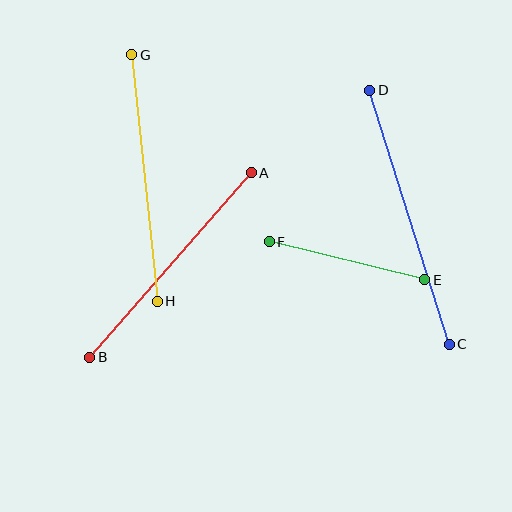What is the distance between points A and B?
The distance is approximately 245 pixels.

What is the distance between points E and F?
The distance is approximately 160 pixels.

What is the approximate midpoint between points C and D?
The midpoint is at approximately (409, 217) pixels.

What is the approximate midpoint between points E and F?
The midpoint is at approximately (347, 261) pixels.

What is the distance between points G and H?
The distance is approximately 248 pixels.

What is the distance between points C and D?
The distance is approximately 266 pixels.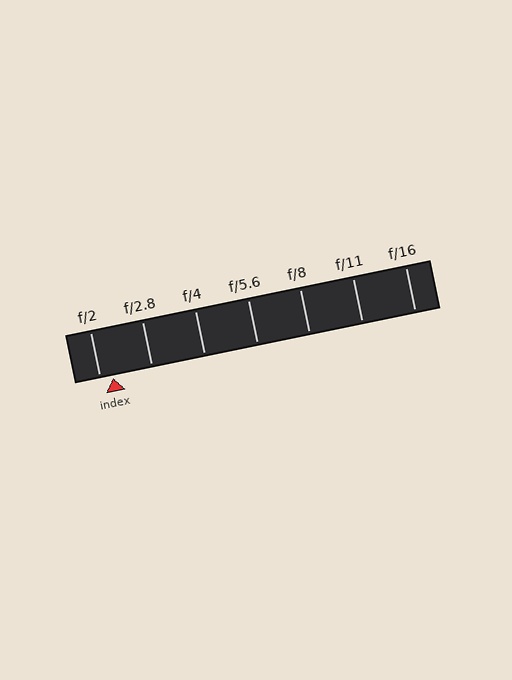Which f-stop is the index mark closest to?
The index mark is closest to f/2.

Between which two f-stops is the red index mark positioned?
The index mark is between f/2 and f/2.8.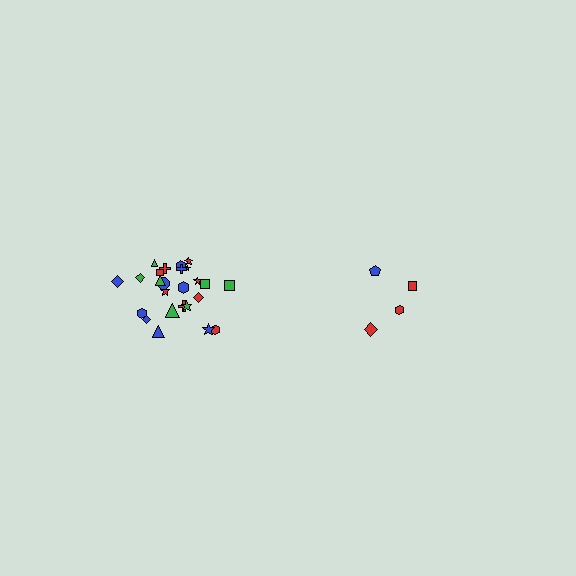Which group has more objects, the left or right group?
The left group.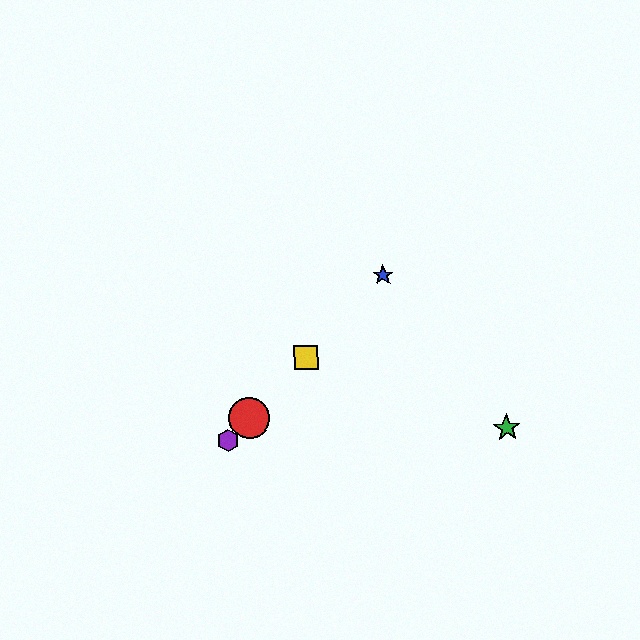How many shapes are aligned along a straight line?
4 shapes (the red circle, the blue star, the yellow square, the purple hexagon) are aligned along a straight line.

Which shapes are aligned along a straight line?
The red circle, the blue star, the yellow square, the purple hexagon are aligned along a straight line.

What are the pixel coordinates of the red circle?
The red circle is at (249, 418).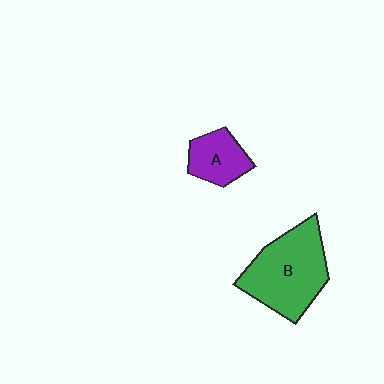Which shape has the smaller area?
Shape A (purple).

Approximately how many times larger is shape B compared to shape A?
Approximately 2.2 times.